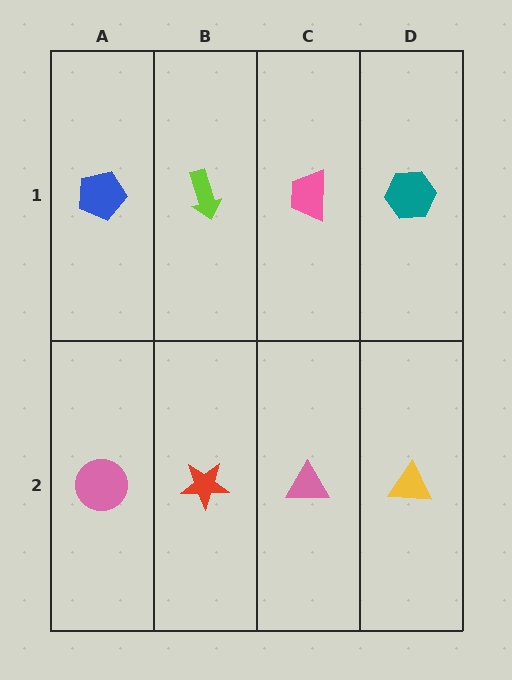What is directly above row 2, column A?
A blue pentagon.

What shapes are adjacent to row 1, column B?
A red star (row 2, column B), a blue pentagon (row 1, column A), a pink trapezoid (row 1, column C).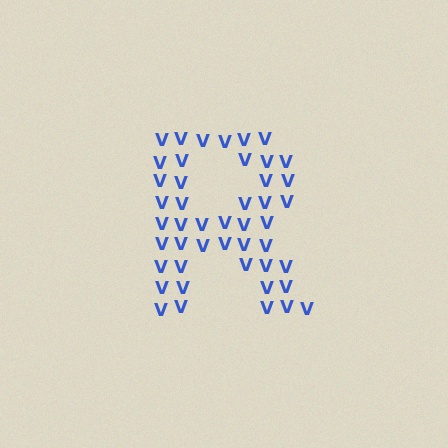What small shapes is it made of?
It is made of small letter V's.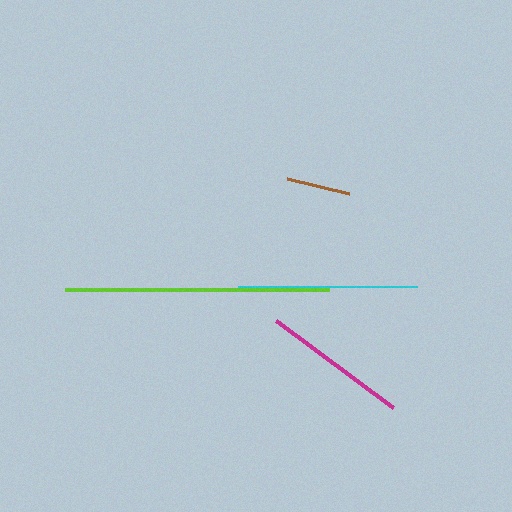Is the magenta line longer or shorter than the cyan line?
The cyan line is longer than the magenta line.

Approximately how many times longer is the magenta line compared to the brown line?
The magenta line is approximately 2.3 times the length of the brown line.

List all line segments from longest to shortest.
From longest to shortest: lime, cyan, magenta, brown.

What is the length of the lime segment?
The lime segment is approximately 264 pixels long.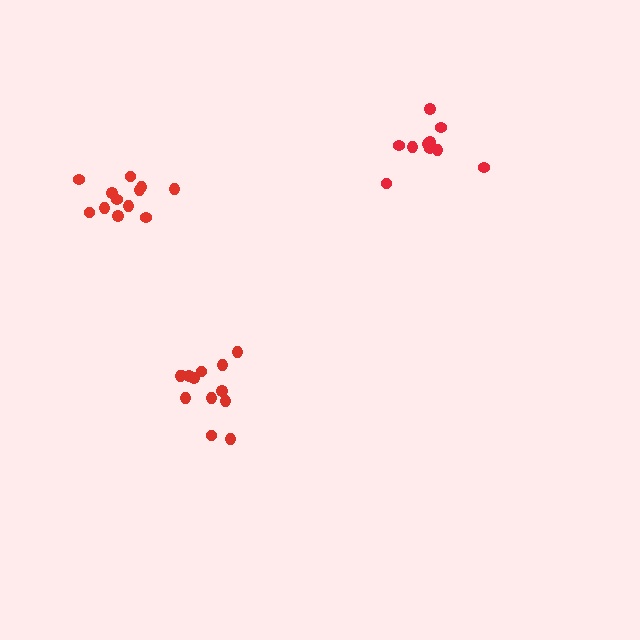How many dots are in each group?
Group 1: 13 dots, Group 2: 10 dots, Group 3: 12 dots (35 total).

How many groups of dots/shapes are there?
There are 3 groups.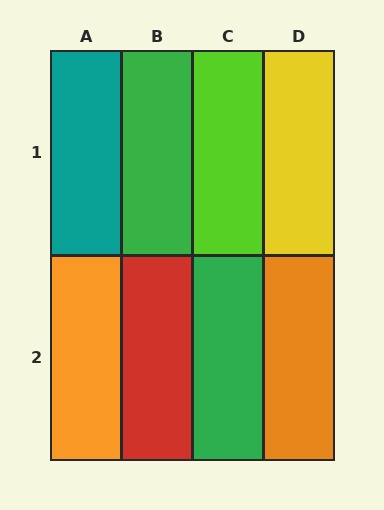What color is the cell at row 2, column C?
Green.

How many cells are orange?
2 cells are orange.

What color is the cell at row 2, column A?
Orange.